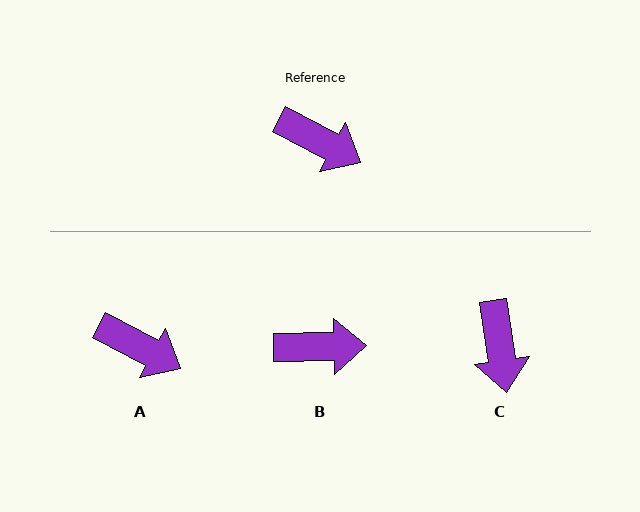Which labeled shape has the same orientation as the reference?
A.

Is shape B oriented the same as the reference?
No, it is off by about 29 degrees.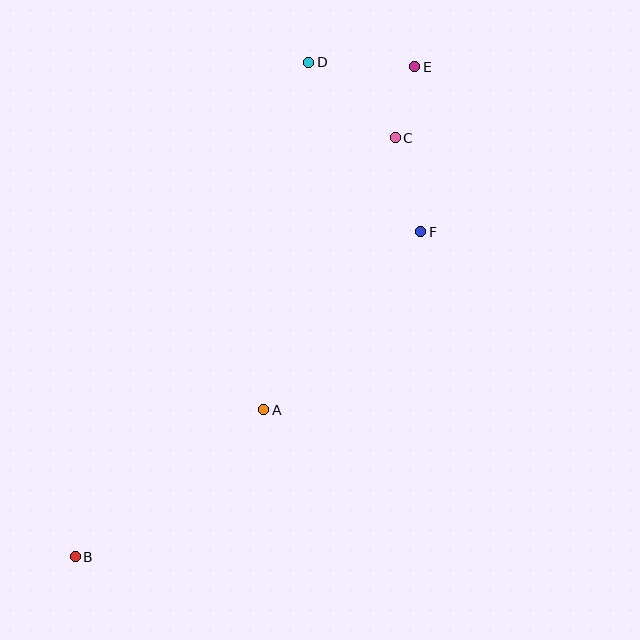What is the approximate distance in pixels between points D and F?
The distance between D and F is approximately 203 pixels.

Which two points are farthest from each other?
Points B and E are farthest from each other.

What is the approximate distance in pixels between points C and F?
The distance between C and F is approximately 97 pixels.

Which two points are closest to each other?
Points C and E are closest to each other.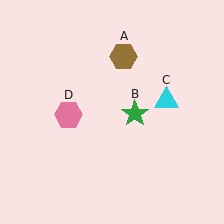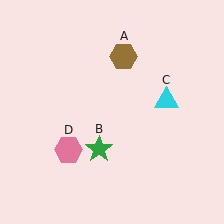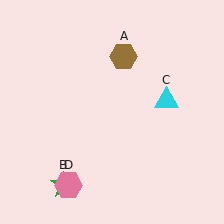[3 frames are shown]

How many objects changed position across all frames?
2 objects changed position: green star (object B), pink hexagon (object D).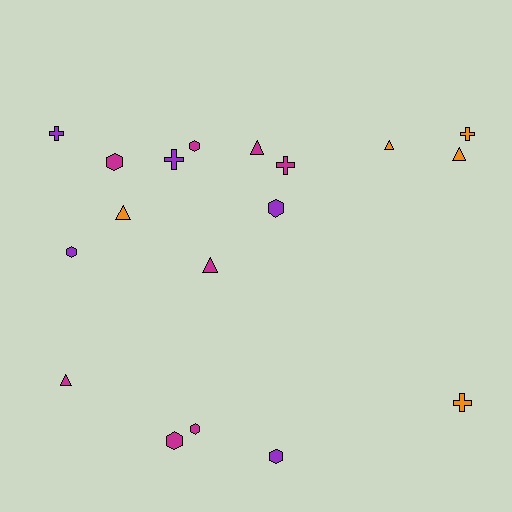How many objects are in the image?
There are 18 objects.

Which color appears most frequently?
Magenta, with 8 objects.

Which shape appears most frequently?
Hexagon, with 7 objects.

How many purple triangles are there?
There are no purple triangles.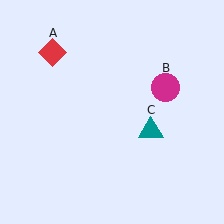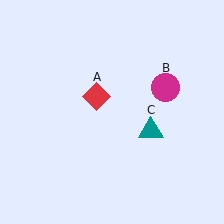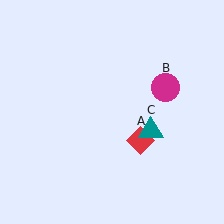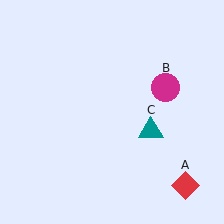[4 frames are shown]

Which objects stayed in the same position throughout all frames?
Magenta circle (object B) and teal triangle (object C) remained stationary.